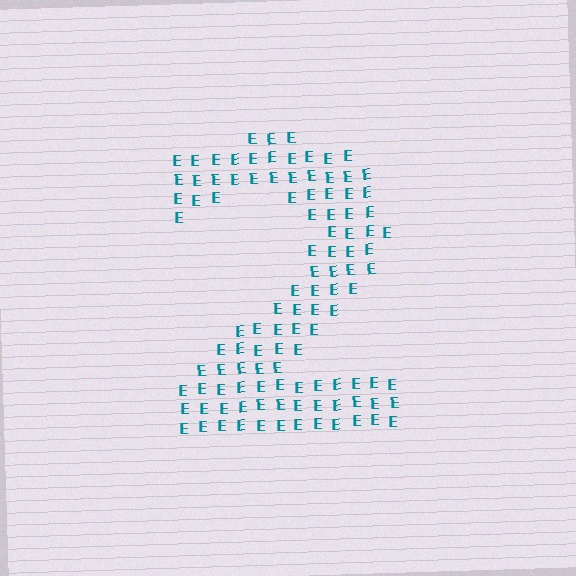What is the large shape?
The large shape is the digit 2.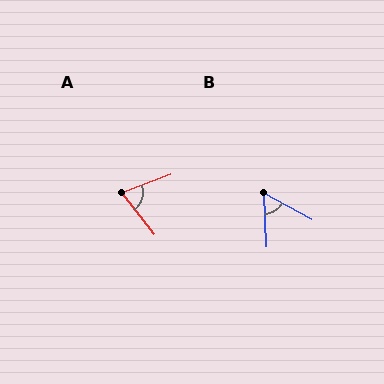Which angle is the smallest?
B, at approximately 59 degrees.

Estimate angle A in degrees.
Approximately 72 degrees.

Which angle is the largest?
A, at approximately 72 degrees.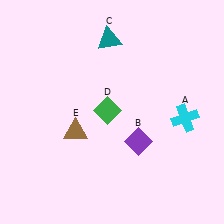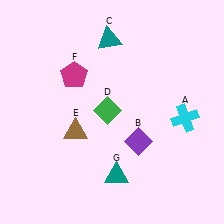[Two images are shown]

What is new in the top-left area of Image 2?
A magenta pentagon (F) was added in the top-left area of Image 2.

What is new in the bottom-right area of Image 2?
A teal triangle (G) was added in the bottom-right area of Image 2.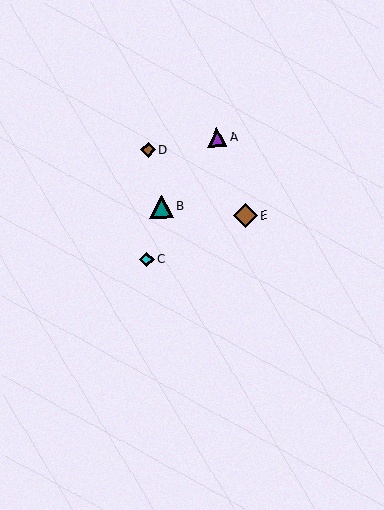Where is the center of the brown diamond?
The center of the brown diamond is at (246, 215).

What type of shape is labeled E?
Shape E is a brown diamond.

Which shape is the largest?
The teal triangle (labeled B) is the largest.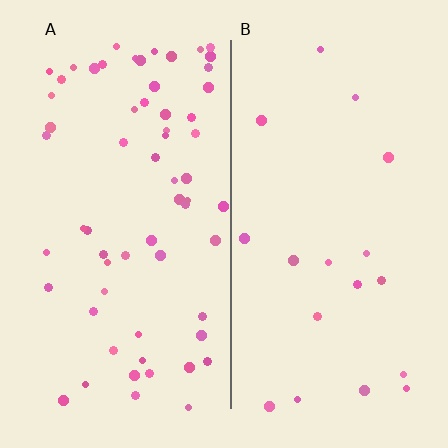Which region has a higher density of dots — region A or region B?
A (the left).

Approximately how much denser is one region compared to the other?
Approximately 3.5× — region A over region B.